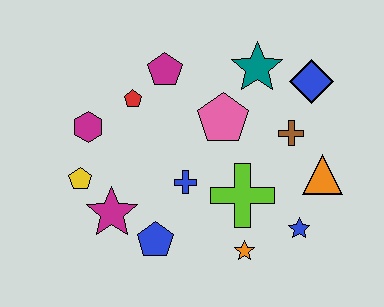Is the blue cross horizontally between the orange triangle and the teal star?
No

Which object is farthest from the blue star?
The magenta hexagon is farthest from the blue star.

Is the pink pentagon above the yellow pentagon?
Yes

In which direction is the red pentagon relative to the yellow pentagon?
The red pentagon is above the yellow pentagon.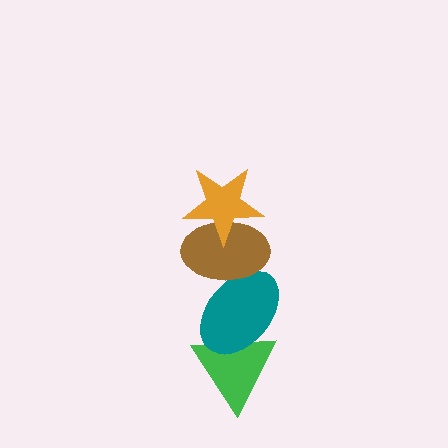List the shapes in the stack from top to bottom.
From top to bottom: the orange star, the brown ellipse, the teal ellipse, the green triangle.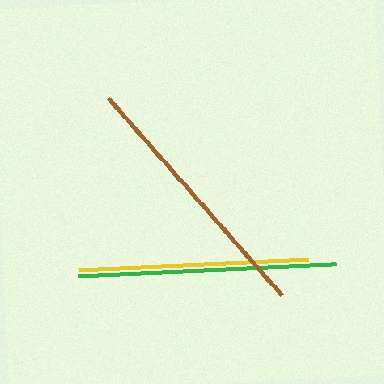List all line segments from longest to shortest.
From longest to shortest: brown, green, yellow.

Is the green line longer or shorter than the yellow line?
The green line is longer than the yellow line.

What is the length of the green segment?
The green segment is approximately 258 pixels long.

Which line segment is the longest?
The brown line is the longest at approximately 263 pixels.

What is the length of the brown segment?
The brown segment is approximately 263 pixels long.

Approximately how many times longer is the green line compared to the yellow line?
The green line is approximately 1.1 times the length of the yellow line.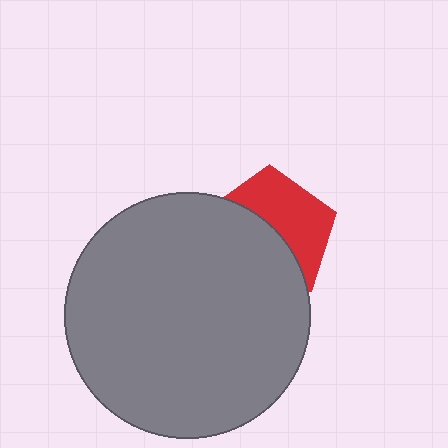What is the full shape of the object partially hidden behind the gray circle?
The partially hidden object is a red pentagon.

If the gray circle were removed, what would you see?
You would see the complete red pentagon.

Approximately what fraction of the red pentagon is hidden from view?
Roughly 53% of the red pentagon is hidden behind the gray circle.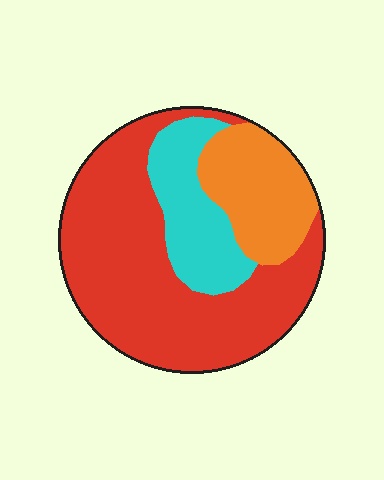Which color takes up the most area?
Red, at roughly 60%.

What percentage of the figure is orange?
Orange takes up between a sixth and a third of the figure.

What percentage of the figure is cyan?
Cyan takes up about one fifth (1/5) of the figure.